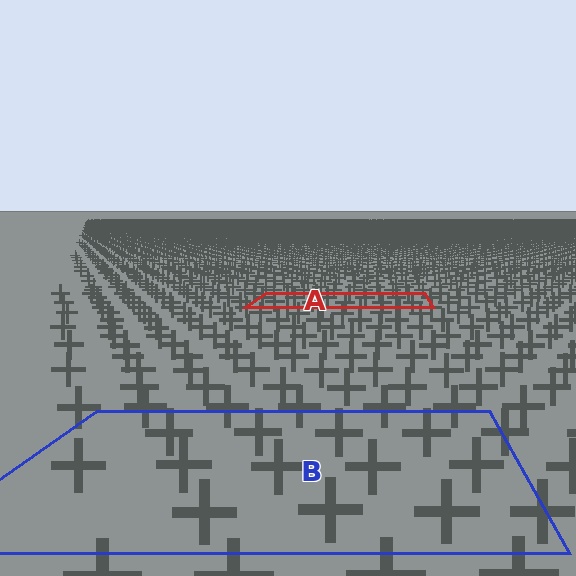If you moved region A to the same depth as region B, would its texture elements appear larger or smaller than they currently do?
They would appear larger. At a closer depth, the same texture elements are projected at a bigger on-screen size.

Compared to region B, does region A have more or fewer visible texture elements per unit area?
Region A has more texture elements per unit area — they are packed more densely because it is farther away.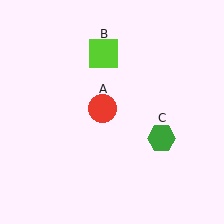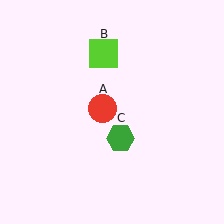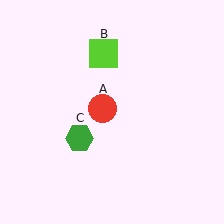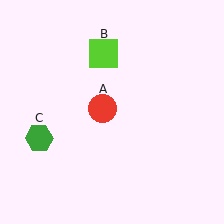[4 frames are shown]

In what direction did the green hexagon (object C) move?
The green hexagon (object C) moved left.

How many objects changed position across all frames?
1 object changed position: green hexagon (object C).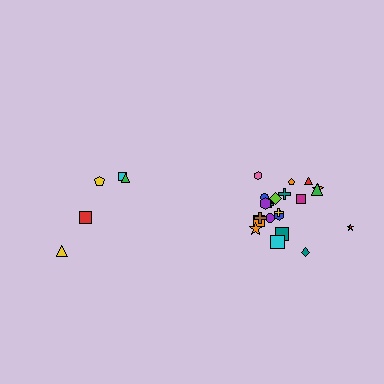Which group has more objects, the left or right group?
The right group.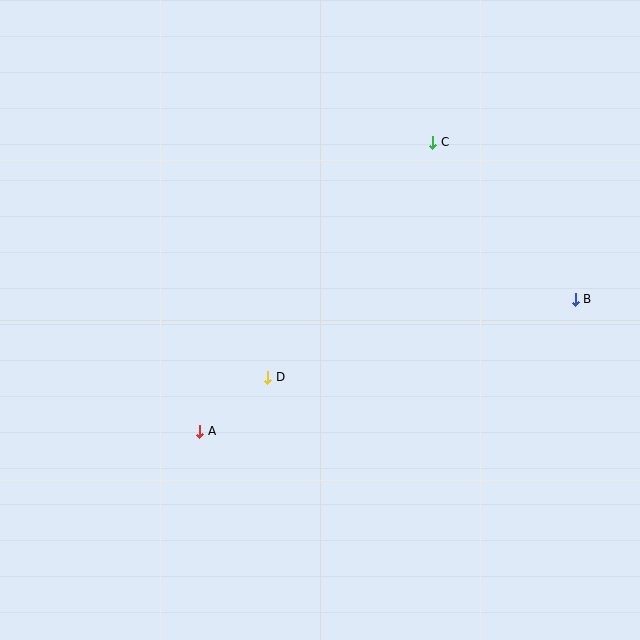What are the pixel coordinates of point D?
Point D is at (268, 377).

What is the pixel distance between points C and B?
The distance between C and B is 212 pixels.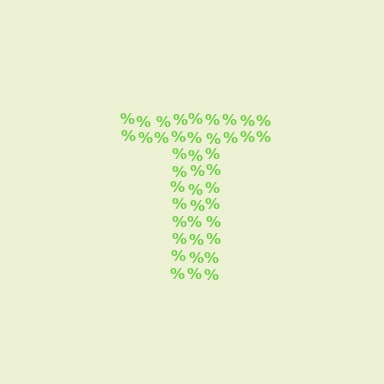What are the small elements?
The small elements are percent signs.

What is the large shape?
The large shape is the letter T.